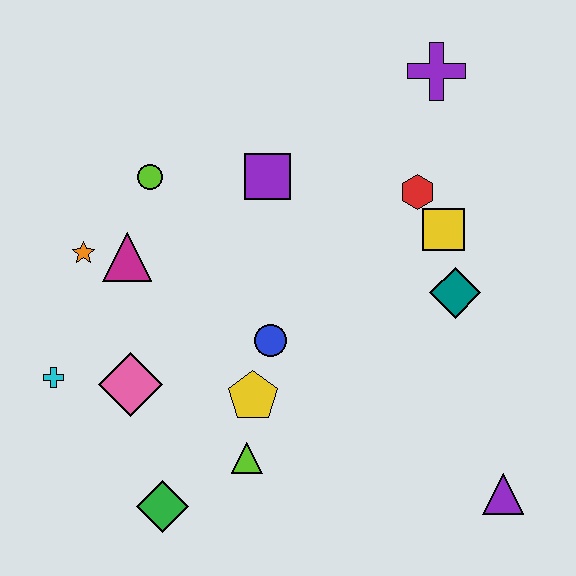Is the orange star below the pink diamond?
No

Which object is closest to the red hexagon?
The yellow square is closest to the red hexagon.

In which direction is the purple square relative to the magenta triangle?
The purple square is to the right of the magenta triangle.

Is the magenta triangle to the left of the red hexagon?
Yes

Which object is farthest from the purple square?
The purple triangle is farthest from the purple square.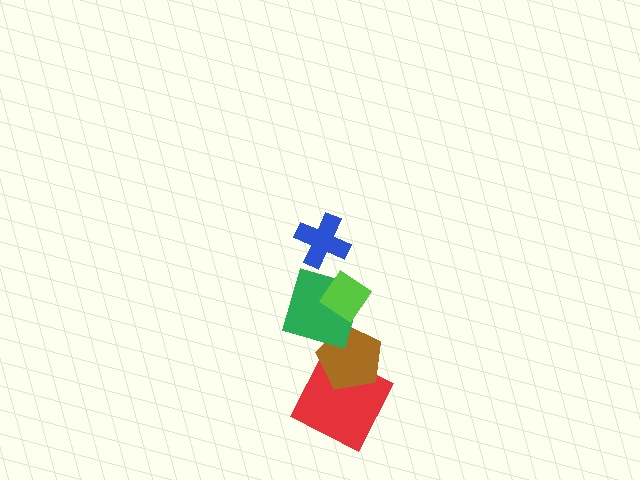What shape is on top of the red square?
The brown pentagon is on top of the red square.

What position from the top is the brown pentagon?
The brown pentagon is 4th from the top.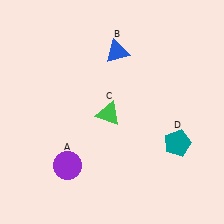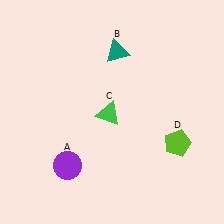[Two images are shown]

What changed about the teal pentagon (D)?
In Image 1, D is teal. In Image 2, it changed to lime.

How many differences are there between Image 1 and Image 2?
There are 2 differences between the two images.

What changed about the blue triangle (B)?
In Image 1, B is blue. In Image 2, it changed to teal.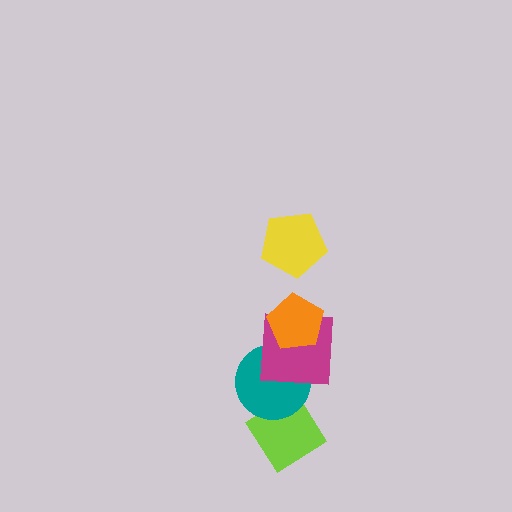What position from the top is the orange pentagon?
The orange pentagon is 2nd from the top.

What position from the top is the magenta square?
The magenta square is 3rd from the top.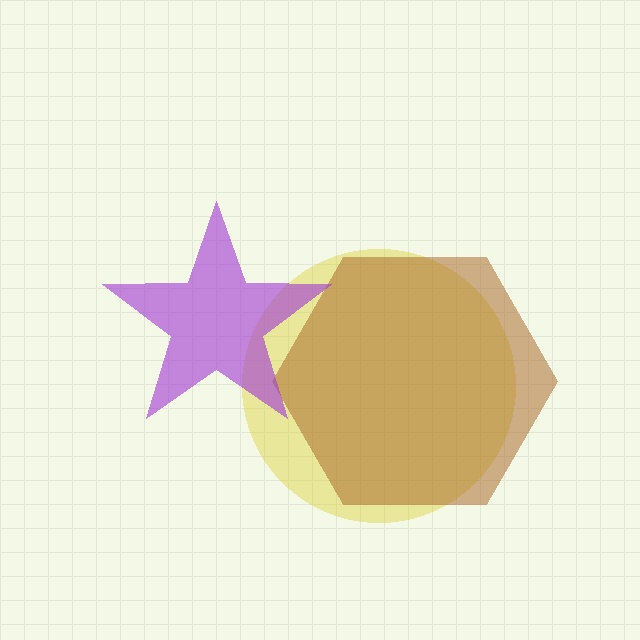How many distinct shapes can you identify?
There are 3 distinct shapes: a yellow circle, a brown hexagon, a purple star.